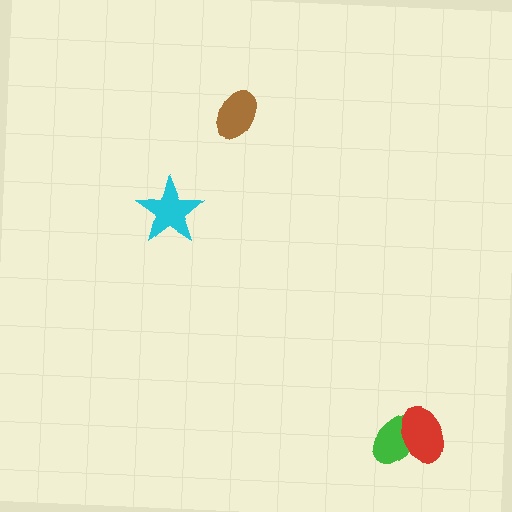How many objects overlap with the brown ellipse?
0 objects overlap with the brown ellipse.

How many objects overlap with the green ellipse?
1 object overlaps with the green ellipse.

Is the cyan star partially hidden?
No, no other shape covers it.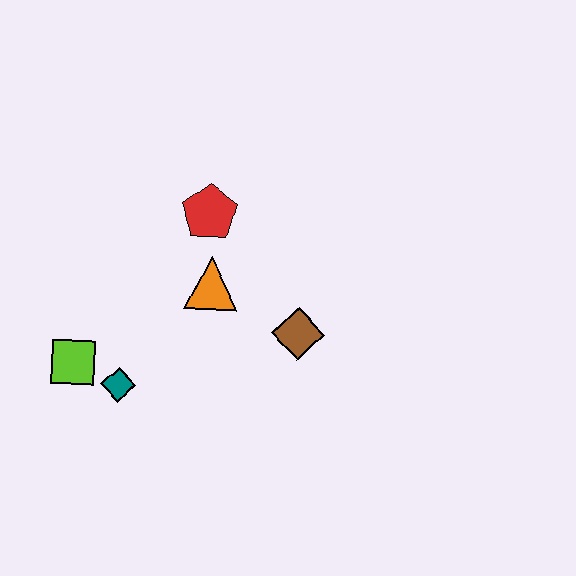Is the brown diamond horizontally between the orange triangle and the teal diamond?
No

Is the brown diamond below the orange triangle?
Yes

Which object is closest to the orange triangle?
The red pentagon is closest to the orange triangle.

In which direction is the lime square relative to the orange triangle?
The lime square is to the left of the orange triangle.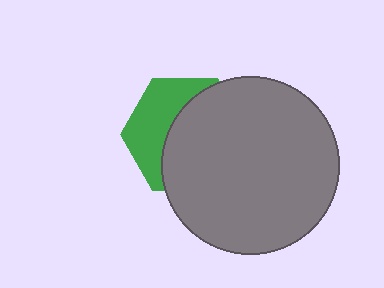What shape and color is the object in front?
The object in front is a gray circle.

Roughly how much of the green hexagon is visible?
A small part of it is visible (roughly 40%).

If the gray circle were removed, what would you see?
You would see the complete green hexagon.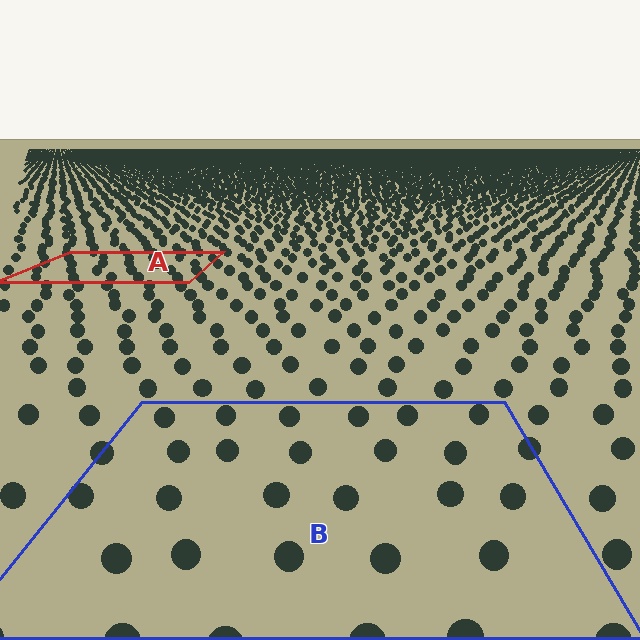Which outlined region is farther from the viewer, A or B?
Region A is farther from the viewer — the texture elements inside it appear smaller and more densely packed.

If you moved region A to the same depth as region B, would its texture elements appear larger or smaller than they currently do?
They would appear larger. At a closer depth, the same texture elements are projected at a bigger on-screen size.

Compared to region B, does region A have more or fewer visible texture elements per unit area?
Region A has more texture elements per unit area — they are packed more densely because it is farther away.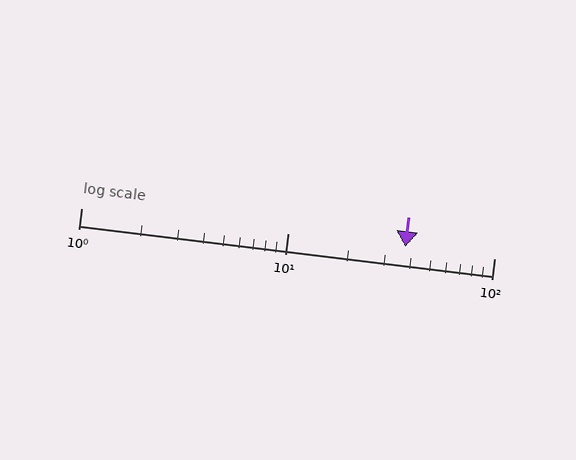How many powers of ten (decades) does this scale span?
The scale spans 2 decades, from 1 to 100.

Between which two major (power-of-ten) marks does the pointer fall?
The pointer is between 10 and 100.